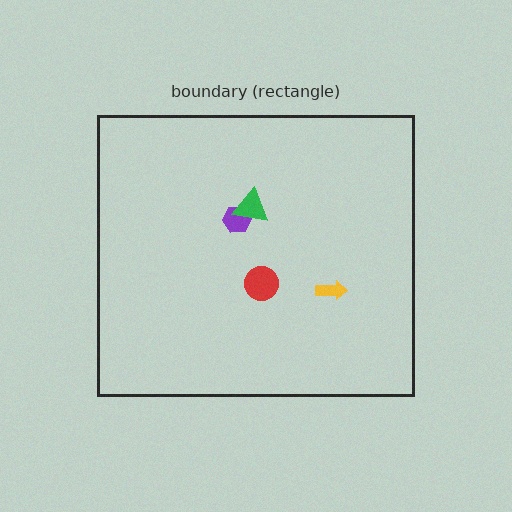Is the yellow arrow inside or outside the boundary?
Inside.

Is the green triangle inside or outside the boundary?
Inside.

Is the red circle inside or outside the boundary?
Inside.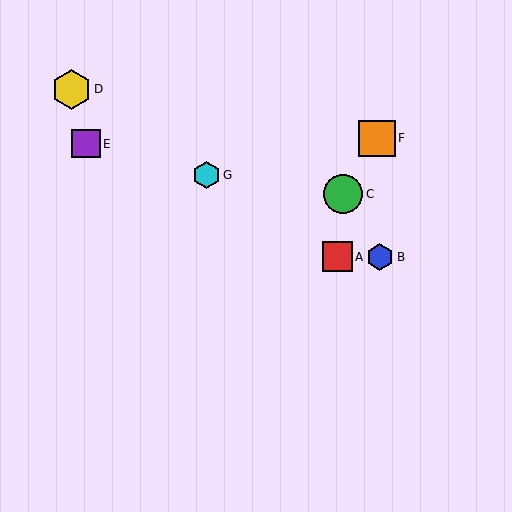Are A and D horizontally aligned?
No, A is at y≈257 and D is at y≈89.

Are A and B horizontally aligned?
Yes, both are at y≈257.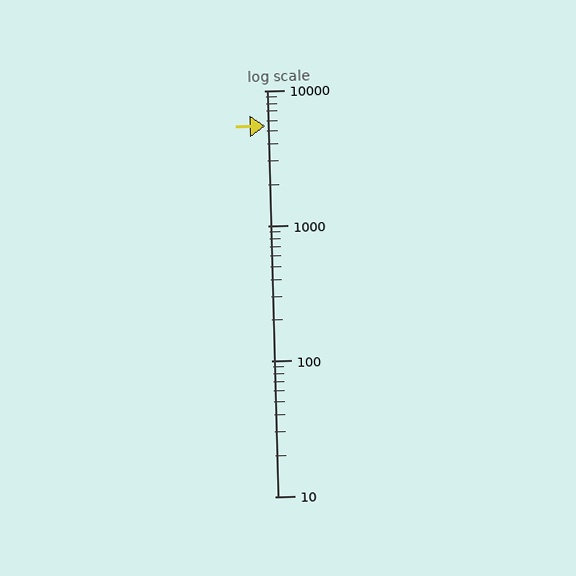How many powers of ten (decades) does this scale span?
The scale spans 3 decades, from 10 to 10000.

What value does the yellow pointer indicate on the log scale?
The pointer indicates approximately 5500.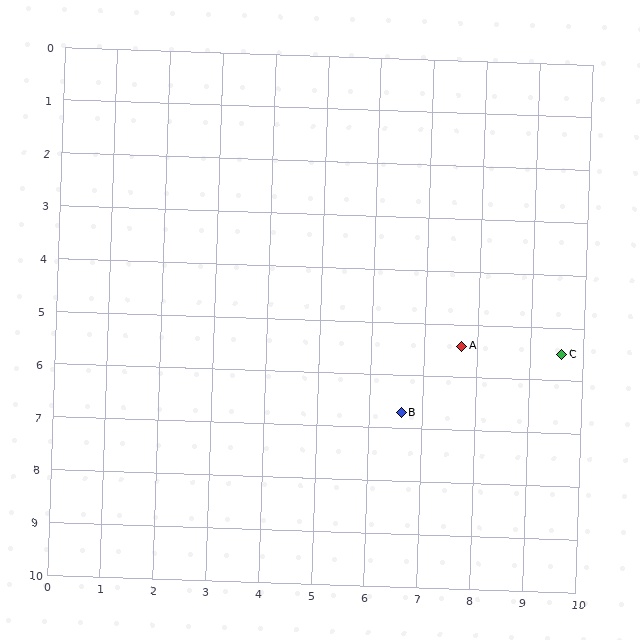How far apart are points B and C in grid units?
Points B and C are about 3.2 grid units apart.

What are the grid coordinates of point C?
Point C is at approximately (9.6, 5.5).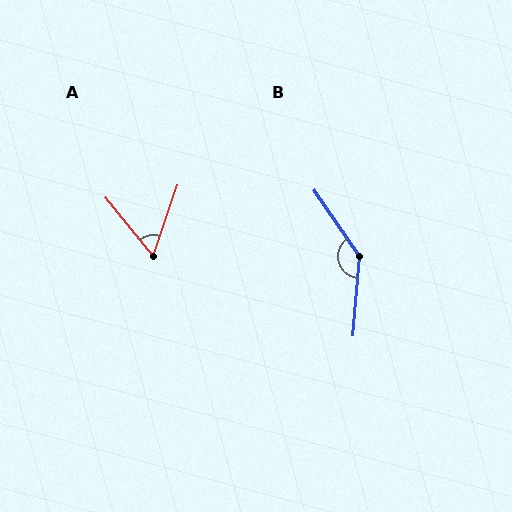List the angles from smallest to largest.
A (58°), B (141°).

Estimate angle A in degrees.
Approximately 58 degrees.